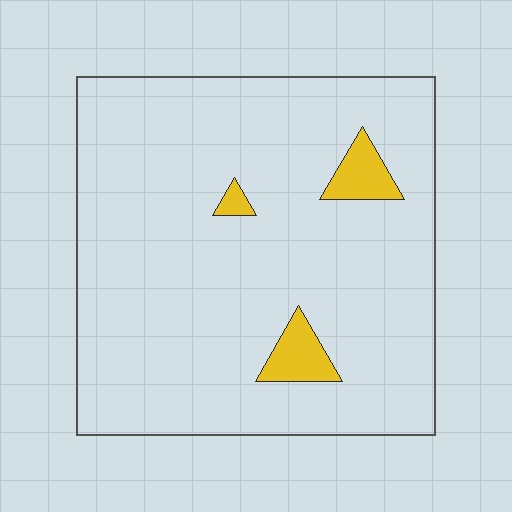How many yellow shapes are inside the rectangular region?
3.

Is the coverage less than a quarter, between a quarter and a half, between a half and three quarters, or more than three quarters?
Less than a quarter.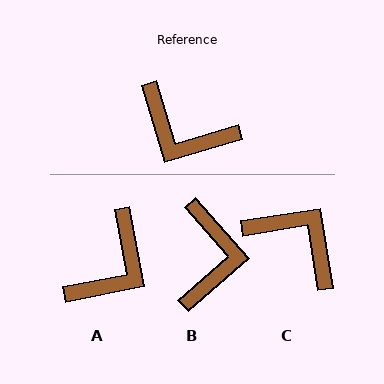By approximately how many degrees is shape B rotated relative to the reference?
Approximately 114 degrees counter-clockwise.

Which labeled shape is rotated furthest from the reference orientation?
C, about 172 degrees away.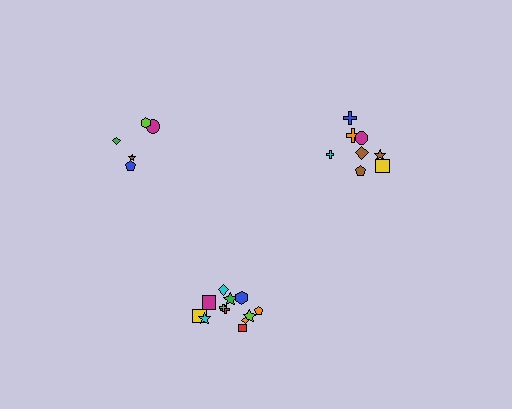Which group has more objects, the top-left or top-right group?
The top-right group.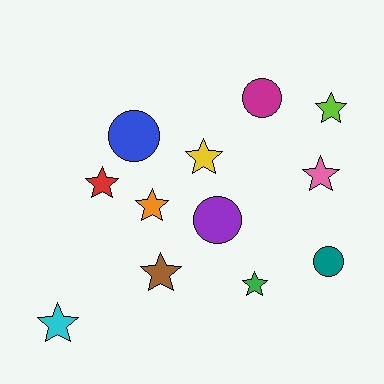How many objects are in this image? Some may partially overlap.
There are 12 objects.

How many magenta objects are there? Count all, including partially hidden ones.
There is 1 magenta object.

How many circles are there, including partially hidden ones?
There are 4 circles.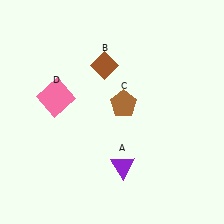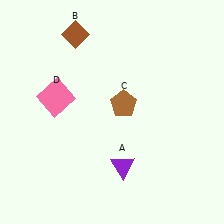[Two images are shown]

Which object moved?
The brown diamond (B) moved up.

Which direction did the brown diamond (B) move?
The brown diamond (B) moved up.